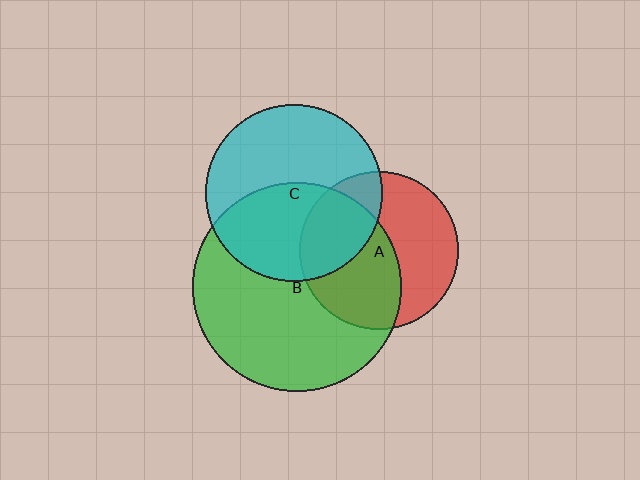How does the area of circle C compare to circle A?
Approximately 1.2 times.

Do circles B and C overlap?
Yes.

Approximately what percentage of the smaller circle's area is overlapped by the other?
Approximately 45%.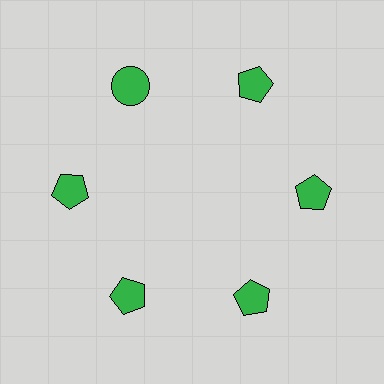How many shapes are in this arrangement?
There are 6 shapes arranged in a ring pattern.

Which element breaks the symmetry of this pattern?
The green circle at roughly the 11 o'clock position breaks the symmetry. All other shapes are green pentagons.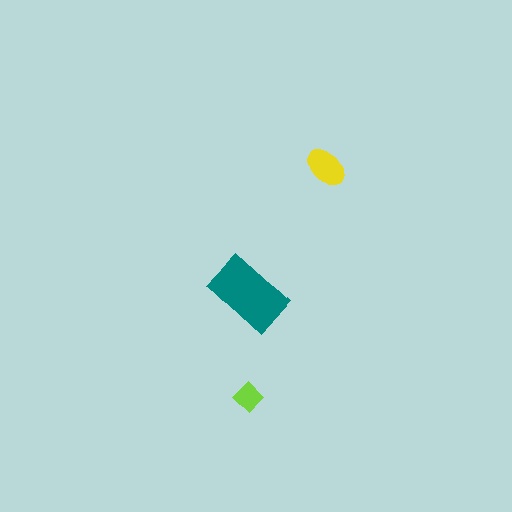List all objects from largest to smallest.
The teal rectangle, the yellow ellipse, the lime diamond.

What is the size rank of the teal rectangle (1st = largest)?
1st.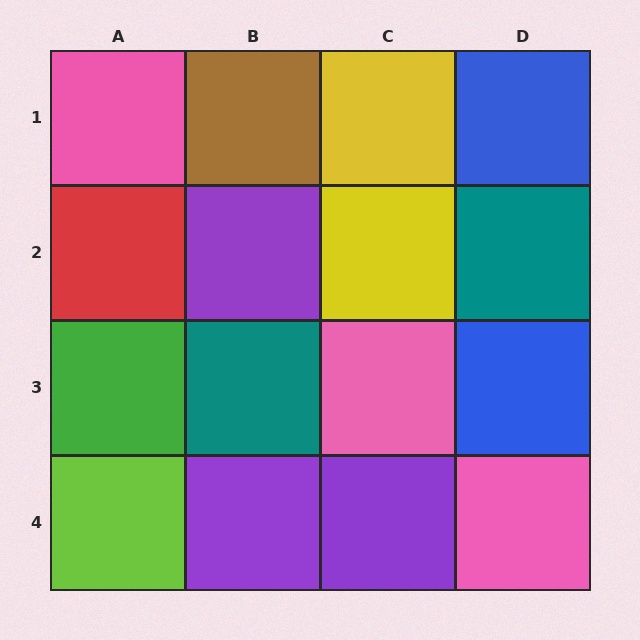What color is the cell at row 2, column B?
Purple.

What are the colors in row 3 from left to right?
Green, teal, pink, blue.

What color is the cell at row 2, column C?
Yellow.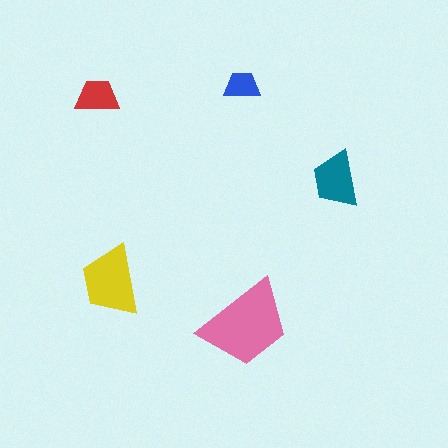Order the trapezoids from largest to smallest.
the pink one, the yellow one, the teal one, the red one, the blue one.